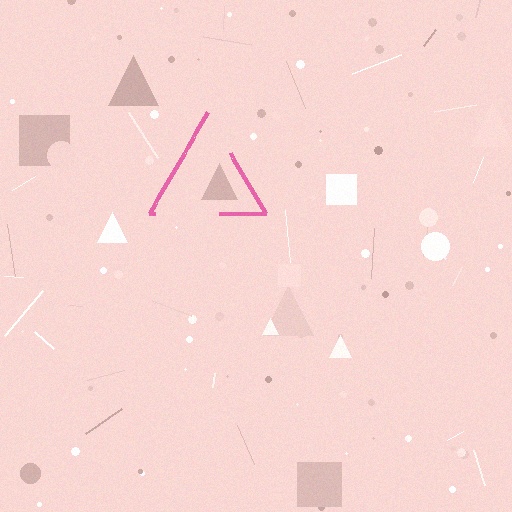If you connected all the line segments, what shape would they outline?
They would outline a triangle.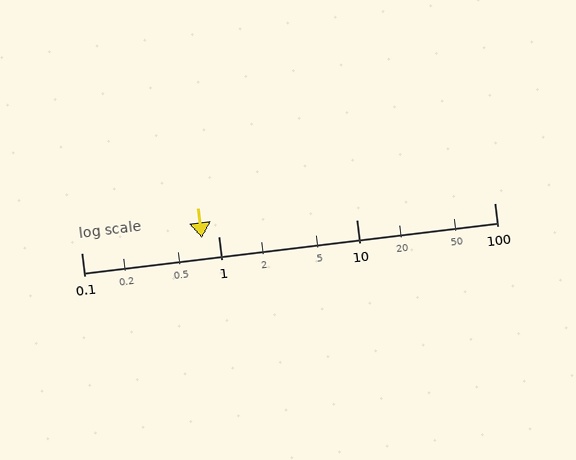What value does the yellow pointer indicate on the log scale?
The pointer indicates approximately 0.75.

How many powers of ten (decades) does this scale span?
The scale spans 3 decades, from 0.1 to 100.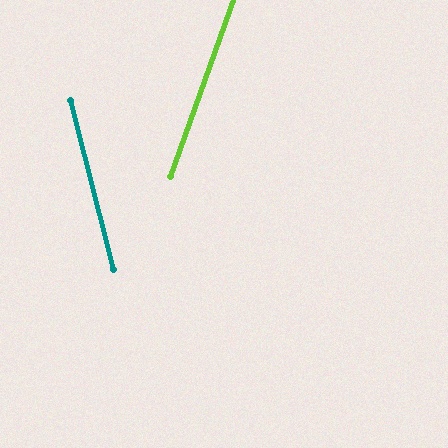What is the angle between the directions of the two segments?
Approximately 34 degrees.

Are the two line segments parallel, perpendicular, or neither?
Neither parallel nor perpendicular — they differ by about 34°.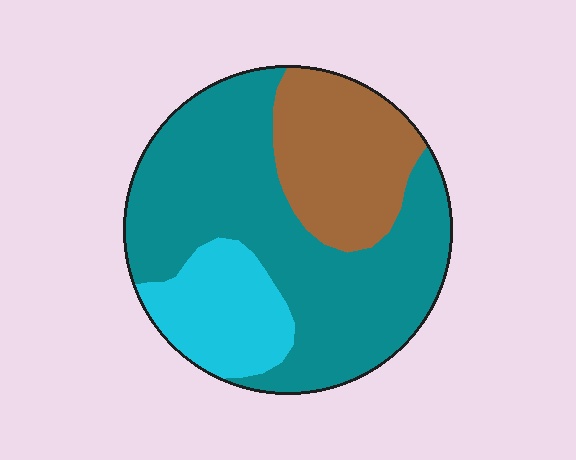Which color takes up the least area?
Cyan, at roughly 15%.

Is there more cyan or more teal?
Teal.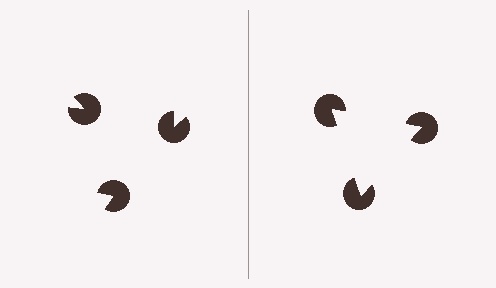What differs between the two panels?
The pac-man discs are positioned identically on both sides; only the wedge orientations differ. On the right they align to a triangle; on the left they are misaligned.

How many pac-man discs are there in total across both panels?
6 — 3 on each side.